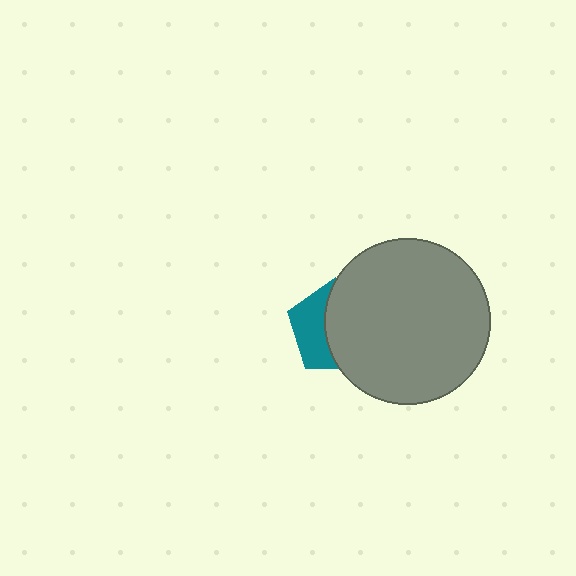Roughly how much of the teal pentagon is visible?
A small part of it is visible (roughly 40%).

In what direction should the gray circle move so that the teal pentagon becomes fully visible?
The gray circle should move right. That is the shortest direction to clear the overlap and leave the teal pentagon fully visible.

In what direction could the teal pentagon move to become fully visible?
The teal pentagon could move left. That would shift it out from behind the gray circle entirely.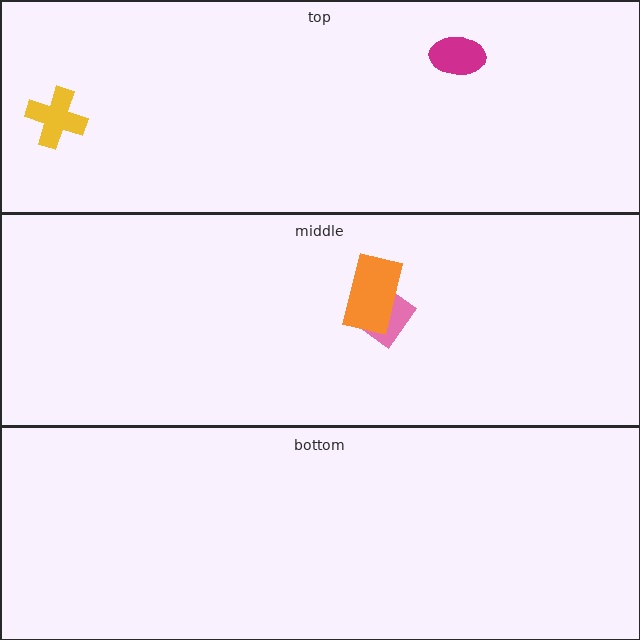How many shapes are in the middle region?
2.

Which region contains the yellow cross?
The top region.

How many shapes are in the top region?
2.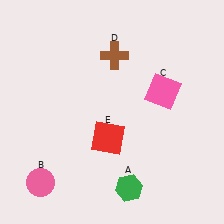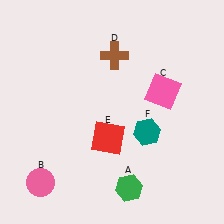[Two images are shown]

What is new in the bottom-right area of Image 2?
A teal hexagon (F) was added in the bottom-right area of Image 2.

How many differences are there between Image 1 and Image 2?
There is 1 difference between the two images.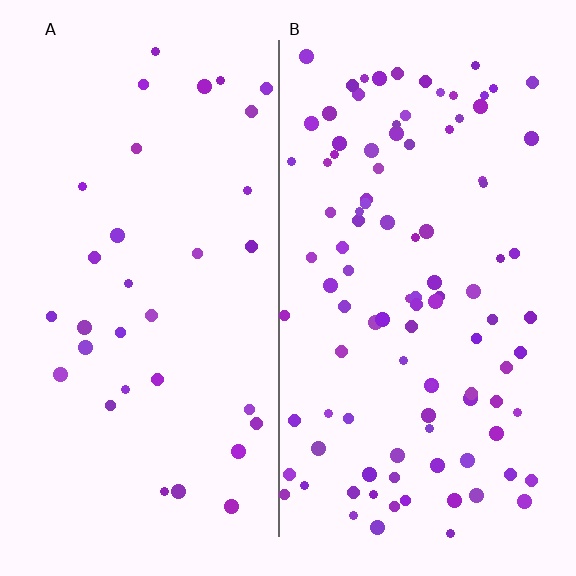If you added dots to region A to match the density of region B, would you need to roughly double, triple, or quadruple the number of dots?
Approximately triple.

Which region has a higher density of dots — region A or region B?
B (the right).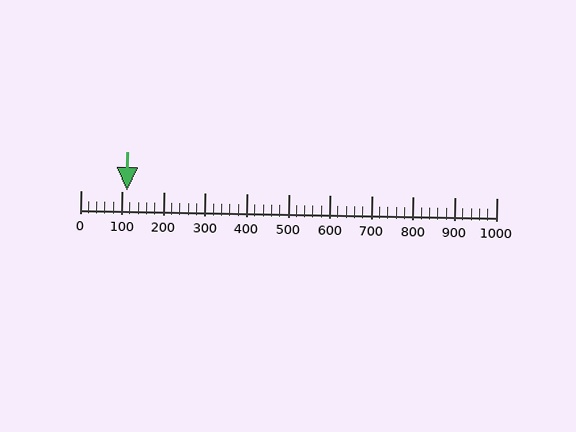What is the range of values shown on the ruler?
The ruler shows values from 0 to 1000.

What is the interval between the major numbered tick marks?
The major tick marks are spaced 100 units apart.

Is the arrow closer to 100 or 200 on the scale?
The arrow is closer to 100.